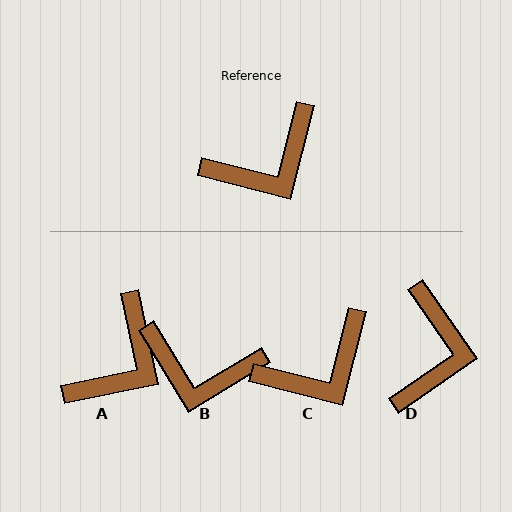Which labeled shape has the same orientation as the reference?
C.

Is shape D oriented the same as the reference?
No, it is off by about 49 degrees.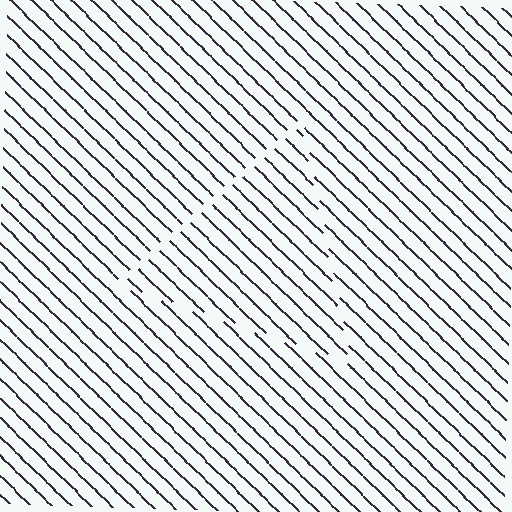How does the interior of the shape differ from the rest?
The interior of the shape contains the same grating, shifted by half a period — the contour is defined by the phase discontinuity where line-ends from the inner and outer gratings abut.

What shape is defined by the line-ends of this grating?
An illusory triangle. The interior of the shape contains the same grating, shifted by half a period — the contour is defined by the phase discontinuity where line-ends from the inner and outer gratings abut.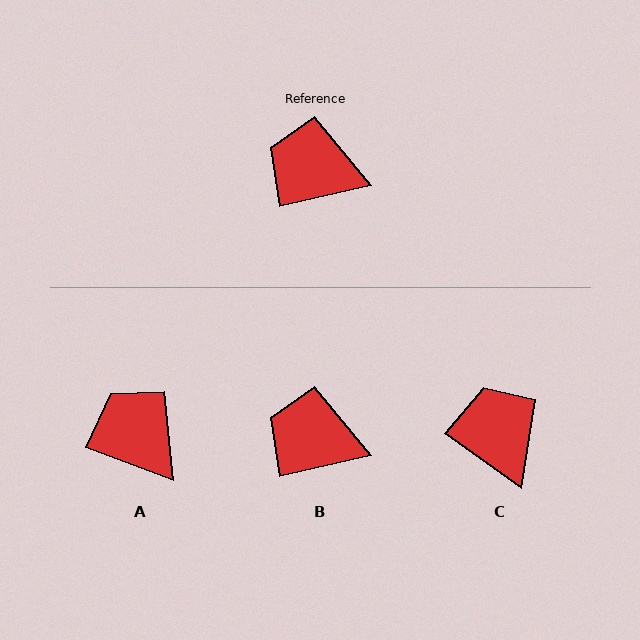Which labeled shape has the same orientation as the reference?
B.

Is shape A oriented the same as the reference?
No, it is off by about 34 degrees.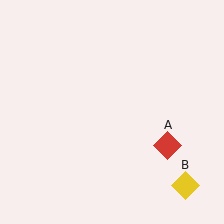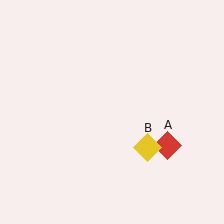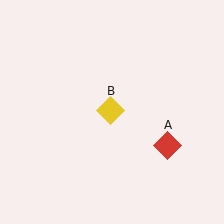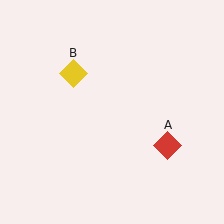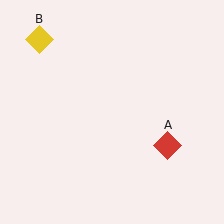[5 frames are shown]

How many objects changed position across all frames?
1 object changed position: yellow diamond (object B).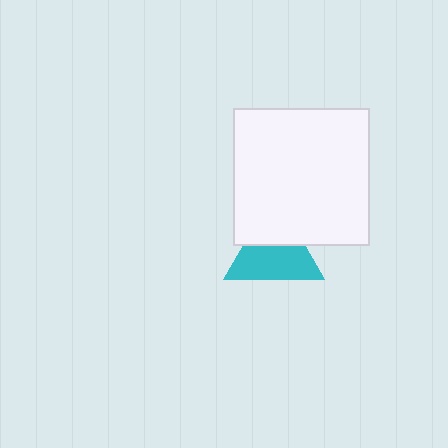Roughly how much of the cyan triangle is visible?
About half of it is visible (roughly 62%).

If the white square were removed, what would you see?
You would see the complete cyan triangle.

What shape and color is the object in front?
The object in front is a white square.